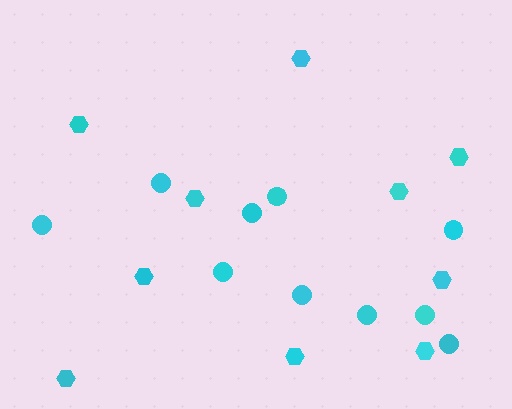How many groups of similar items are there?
There are 2 groups: one group of hexagons (10) and one group of circles (10).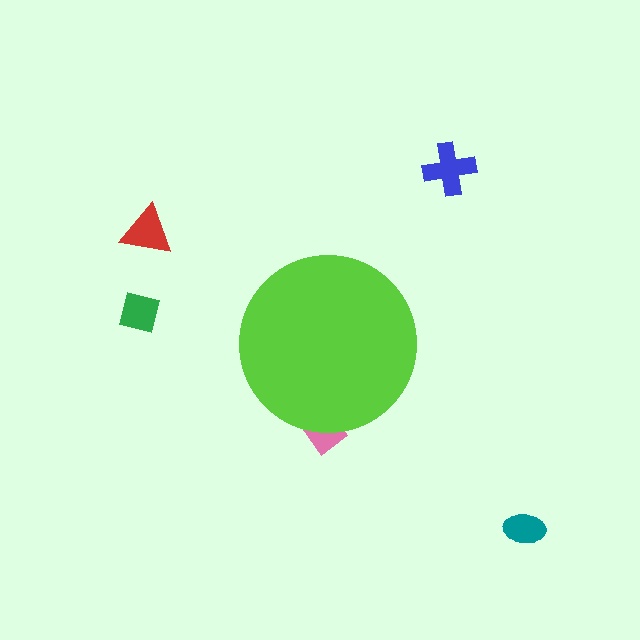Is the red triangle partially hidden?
No, the red triangle is fully visible.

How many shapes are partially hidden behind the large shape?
1 shape is partially hidden.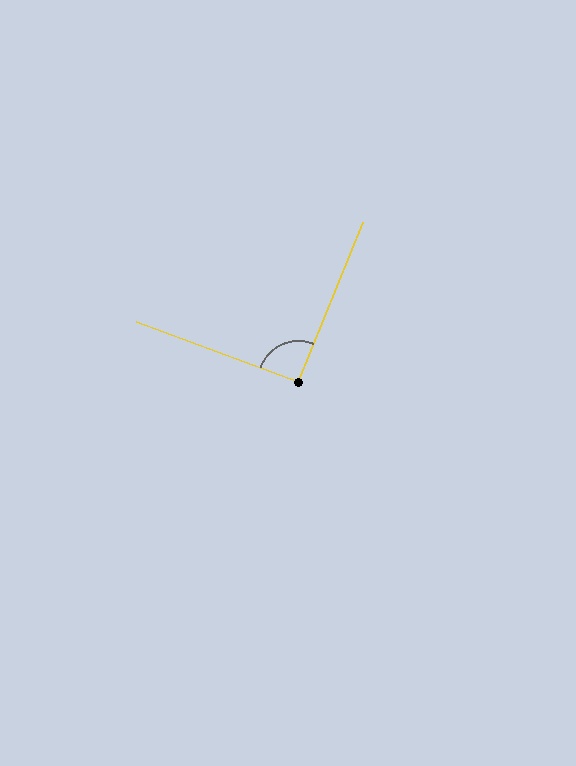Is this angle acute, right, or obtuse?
It is approximately a right angle.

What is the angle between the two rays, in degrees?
Approximately 92 degrees.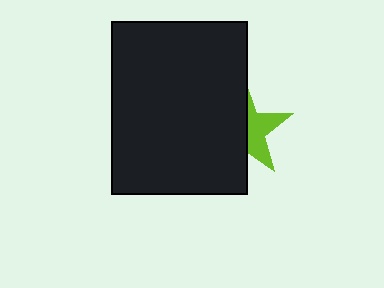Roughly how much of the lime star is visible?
A small part of it is visible (roughly 44%).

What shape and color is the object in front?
The object in front is a black rectangle.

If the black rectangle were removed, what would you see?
You would see the complete lime star.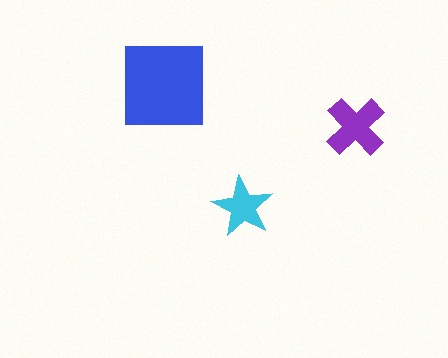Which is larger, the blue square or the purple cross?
The blue square.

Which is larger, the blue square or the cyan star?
The blue square.